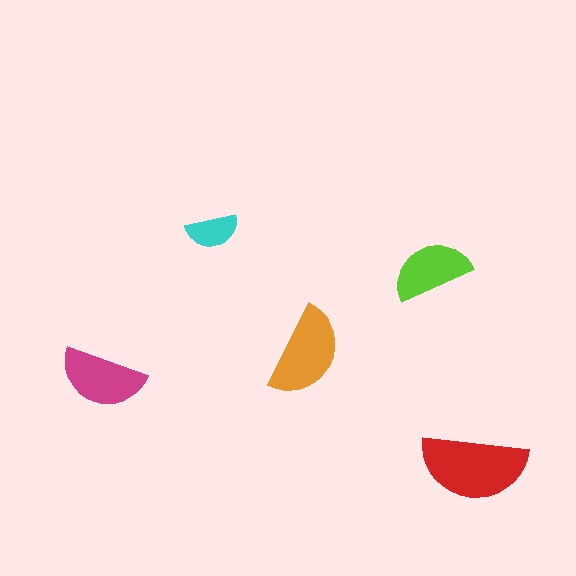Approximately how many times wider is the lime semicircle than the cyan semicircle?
About 1.5 times wider.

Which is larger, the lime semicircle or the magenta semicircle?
The magenta one.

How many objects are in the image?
There are 5 objects in the image.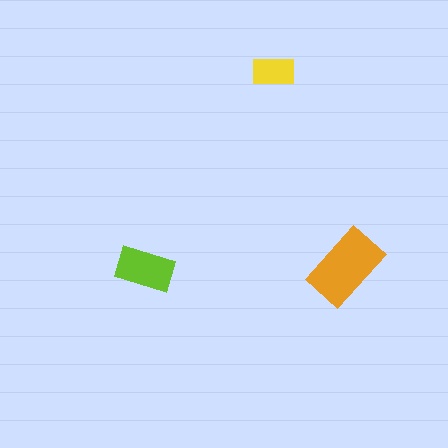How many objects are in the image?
There are 3 objects in the image.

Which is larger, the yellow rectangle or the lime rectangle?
The lime one.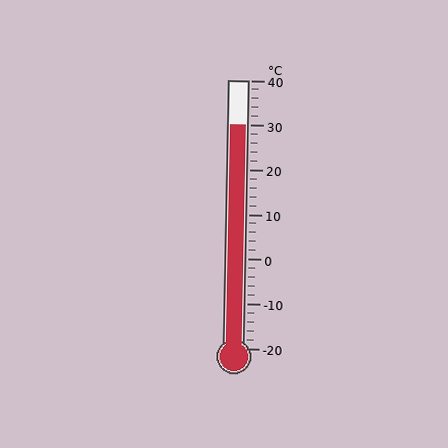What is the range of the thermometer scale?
The thermometer scale ranges from -20°C to 40°C.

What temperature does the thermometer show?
The thermometer shows approximately 30°C.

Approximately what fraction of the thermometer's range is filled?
The thermometer is filled to approximately 85% of its range.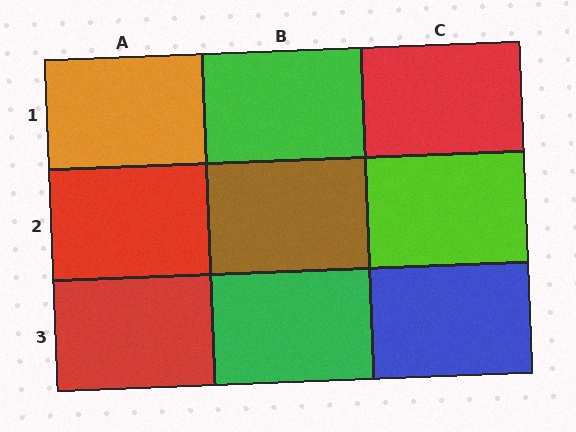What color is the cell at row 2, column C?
Lime.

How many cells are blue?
1 cell is blue.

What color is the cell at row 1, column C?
Red.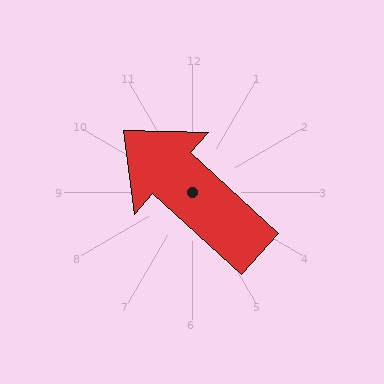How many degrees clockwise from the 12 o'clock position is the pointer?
Approximately 312 degrees.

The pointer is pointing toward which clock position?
Roughly 10 o'clock.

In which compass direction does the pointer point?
Northwest.